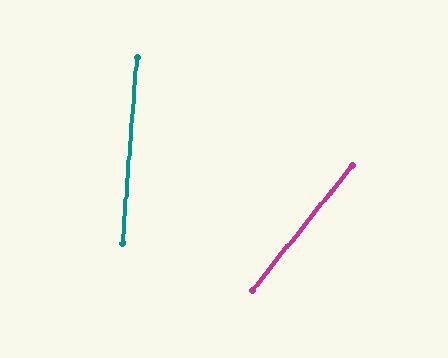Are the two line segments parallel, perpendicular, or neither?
Neither parallel nor perpendicular — they differ by about 34°.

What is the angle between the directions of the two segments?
Approximately 34 degrees.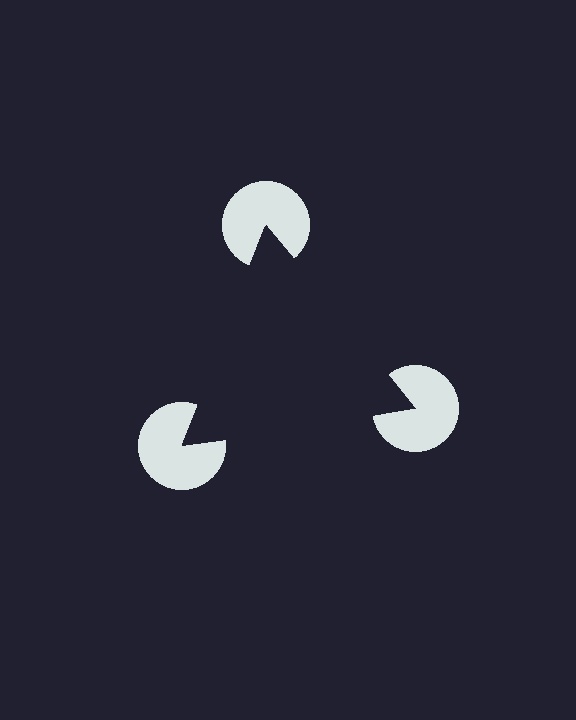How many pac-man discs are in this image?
There are 3 — one at each vertex of the illusory triangle.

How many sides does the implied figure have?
3 sides.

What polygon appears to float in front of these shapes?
An illusory triangle — its edges are inferred from the aligned wedge cuts in the pac-man discs, not physically drawn.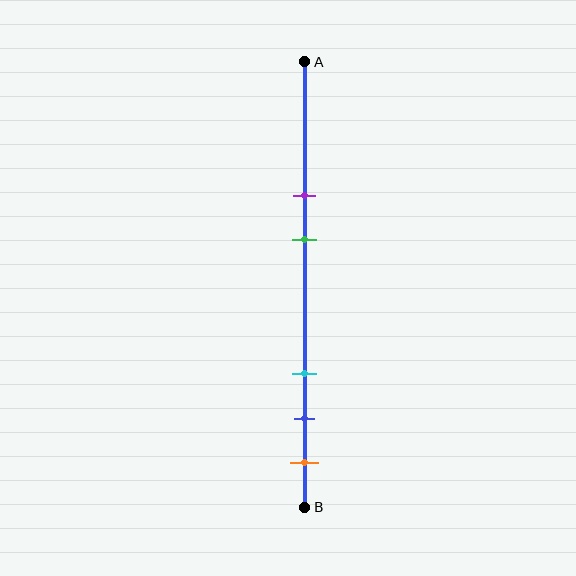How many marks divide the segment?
There are 5 marks dividing the segment.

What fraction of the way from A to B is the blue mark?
The blue mark is approximately 80% (0.8) of the way from A to B.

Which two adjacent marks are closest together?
The blue and orange marks are the closest adjacent pair.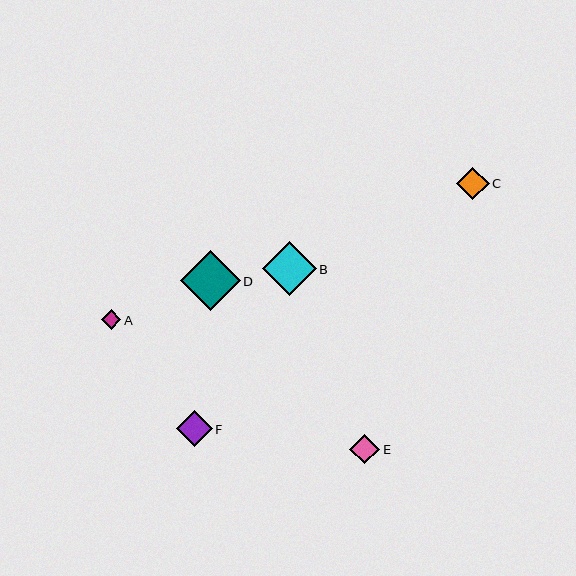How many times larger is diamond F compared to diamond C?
Diamond F is approximately 1.1 times the size of diamond C.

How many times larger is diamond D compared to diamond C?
Diamond D is approximately 1.8 times the size of diamond C.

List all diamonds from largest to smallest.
From largest to smallest: D, B, F, C, E, A.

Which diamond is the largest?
Diamond D is the largest with a size of approximately 60 pixels.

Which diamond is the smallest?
Diamond A is the smallest with a size of approximately 20 pixels.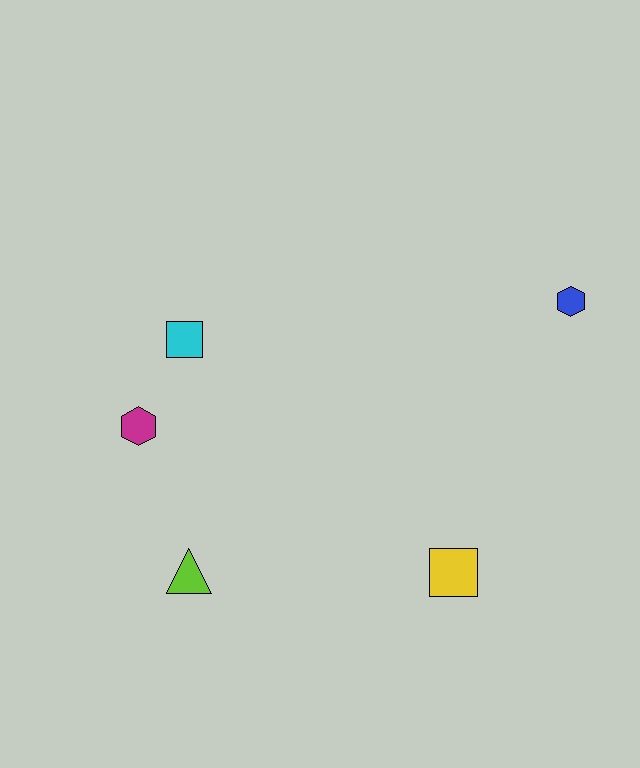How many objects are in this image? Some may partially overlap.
There are 5 objects.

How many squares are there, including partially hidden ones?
There are 2 squares.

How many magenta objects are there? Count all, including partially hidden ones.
There is 1 magenta object.